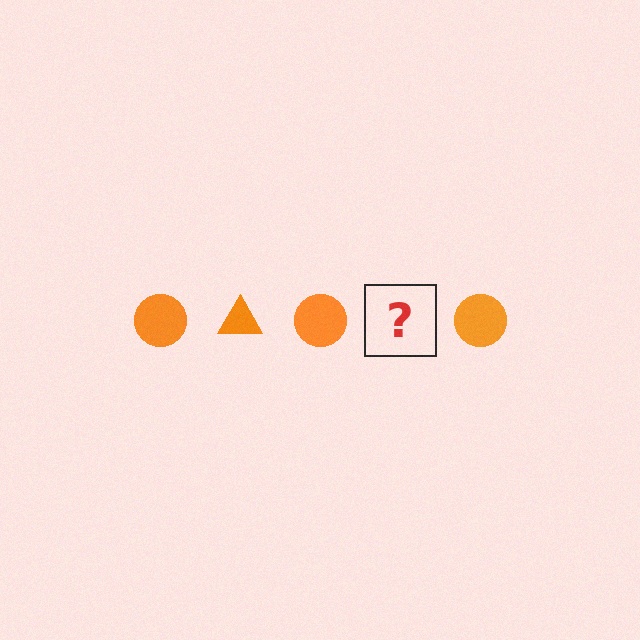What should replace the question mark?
The question mark should be replaced with an orange triangle.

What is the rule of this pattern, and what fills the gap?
The rule is that the pattern cycles through circle, triangle shapes in orange. The gap should be filled with an orange triangle.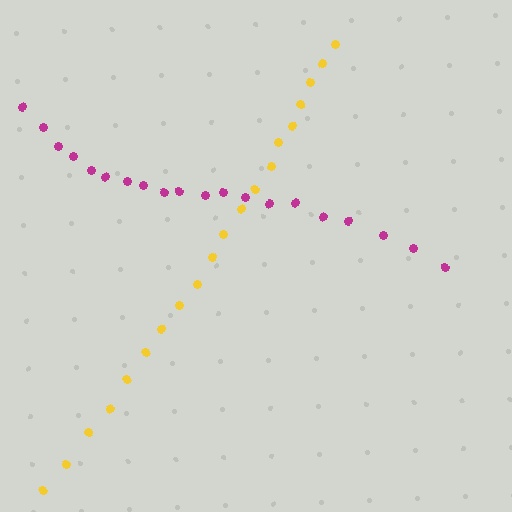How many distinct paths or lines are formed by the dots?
There are 2 distinct paths.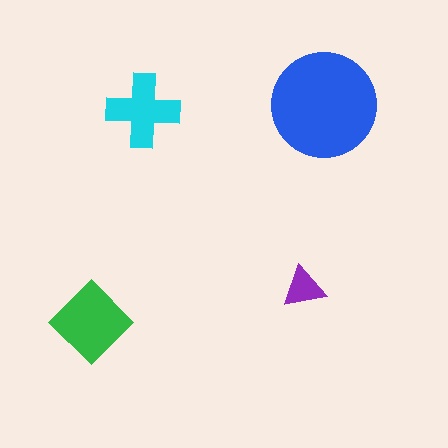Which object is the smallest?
The purple triangle.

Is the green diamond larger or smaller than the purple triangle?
Larger.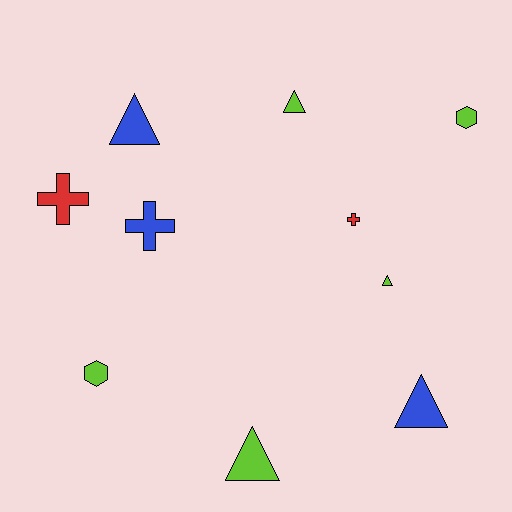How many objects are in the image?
There are 10 objects.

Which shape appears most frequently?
Triangle, with 5 objects.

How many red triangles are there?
There are no red triangles.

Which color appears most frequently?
Lime, with 5 objects.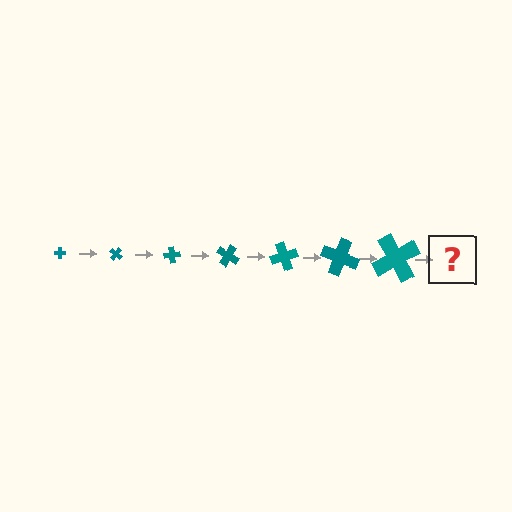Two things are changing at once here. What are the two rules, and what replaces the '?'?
The two rules are that the cross grows larger each step and it rotates 40 degrees each step. The '?' should be a cross, larger than the previous one and rotated 280 degrees from the start.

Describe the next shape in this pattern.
It should be a cross, larger than the previous one and rotated 280 degrees from the start.